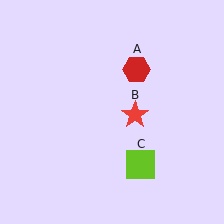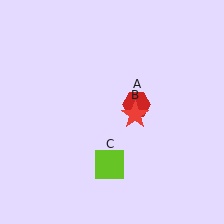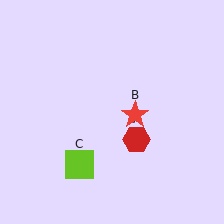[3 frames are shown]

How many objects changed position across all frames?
2 objects changed position: red hexagon (object A), lime square (object C).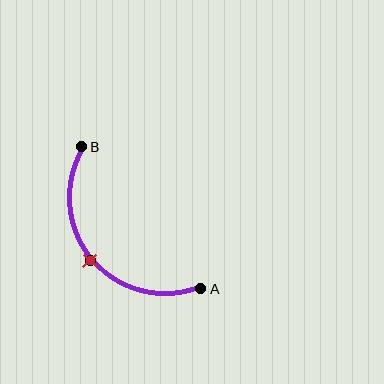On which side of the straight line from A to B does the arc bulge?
The arc bulges below and to the left of the straight line connecting A and B.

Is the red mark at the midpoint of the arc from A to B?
Yes. The red mark lies on the arc at equal arc-length from both A and B — it is the arc midpoint.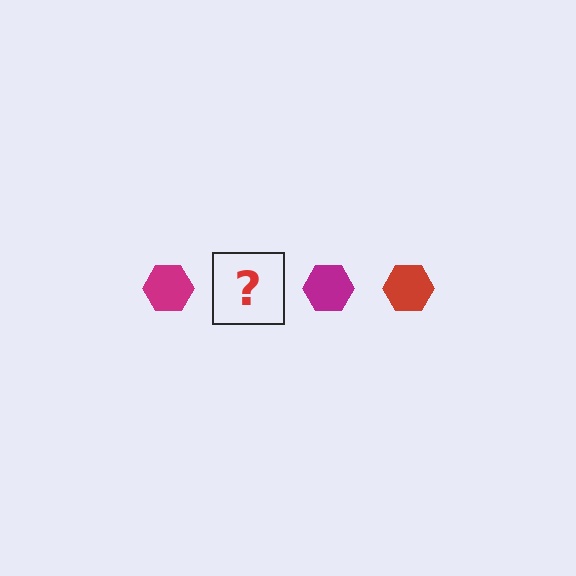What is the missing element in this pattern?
The missing element is a red hexagon.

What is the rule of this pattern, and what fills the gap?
The rule is that the pattern cycles through magenta, red hexagons. The gap should be filled with a red hexagon.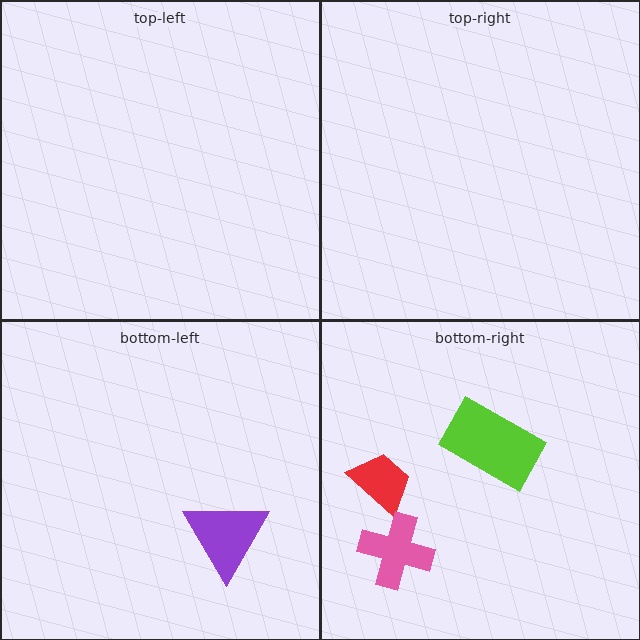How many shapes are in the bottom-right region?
3.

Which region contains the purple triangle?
The bottom-left region.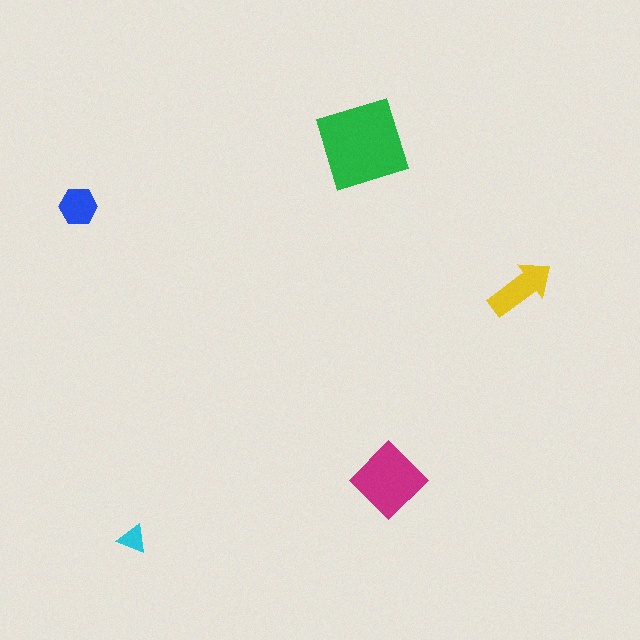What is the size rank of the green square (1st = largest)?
1st.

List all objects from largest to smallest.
The green square, the magenta diamond, the yellow arrow, the blue hexagon, the cyan triangle.